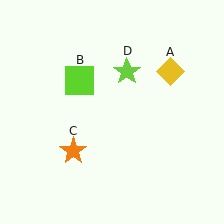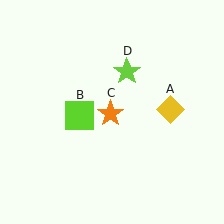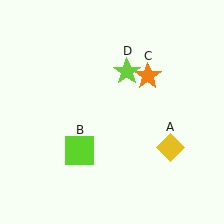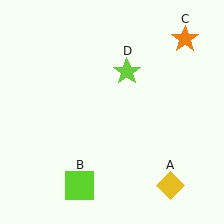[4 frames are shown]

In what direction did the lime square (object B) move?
The lime square (object B) moved down.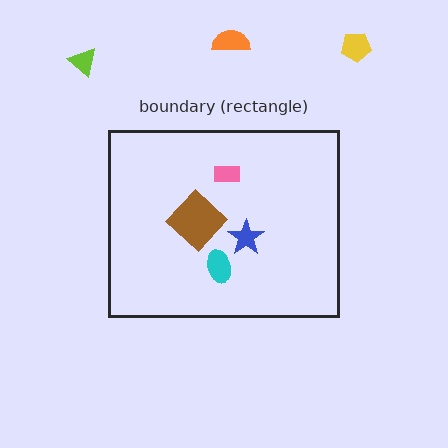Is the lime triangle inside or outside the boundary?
Outside.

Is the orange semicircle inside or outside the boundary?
Outside.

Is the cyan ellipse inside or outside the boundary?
Inside.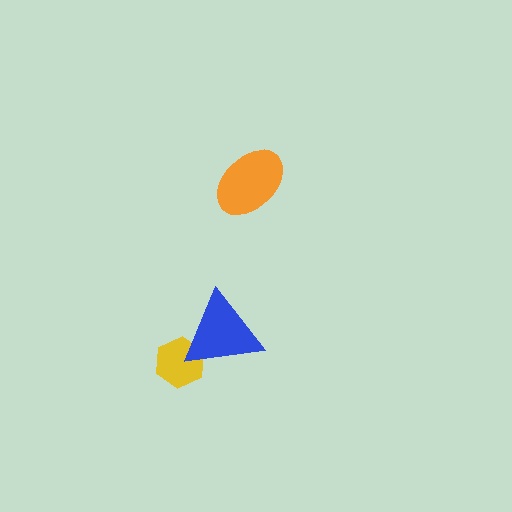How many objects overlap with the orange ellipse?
0 objects overlap with the orange ellipse.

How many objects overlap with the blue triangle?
1 object overlaps with the blue triangle.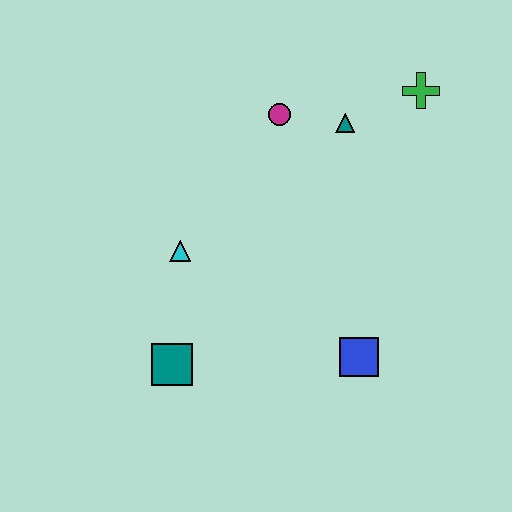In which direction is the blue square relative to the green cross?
The blue square is below the green cross.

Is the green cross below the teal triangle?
No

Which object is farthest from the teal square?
The green cross is farthest from the teal square.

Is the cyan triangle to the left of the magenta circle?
Yes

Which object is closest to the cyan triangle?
The teal square is closest to the cyan triangle.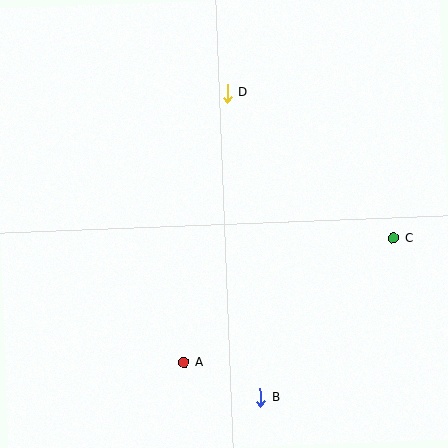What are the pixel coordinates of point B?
Point B is at (261, 397).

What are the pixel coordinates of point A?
Point A is at (184, 362).